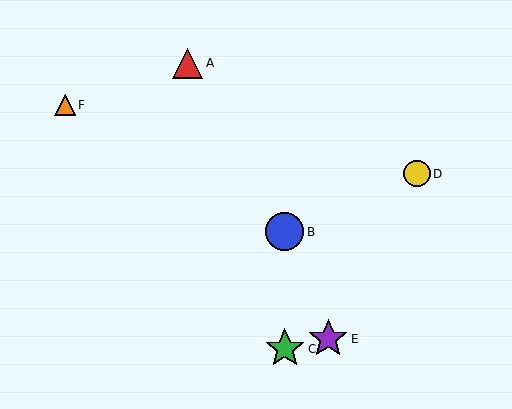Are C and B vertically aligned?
Yes, both are at x≈285.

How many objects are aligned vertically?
2 objects (B, C) are aligned vertically.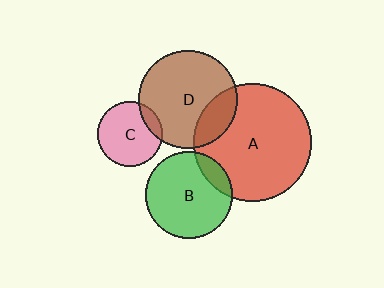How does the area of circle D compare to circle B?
Approximately 1.3 times.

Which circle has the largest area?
Circle A (red).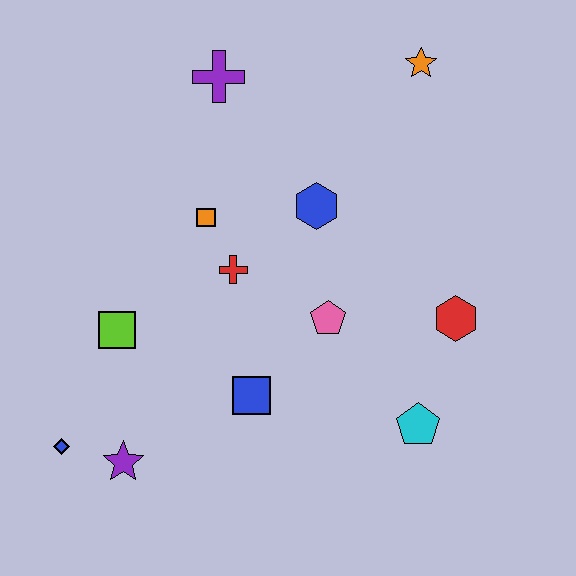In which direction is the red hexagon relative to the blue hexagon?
The red hexagon is to the right of the blue hexagon.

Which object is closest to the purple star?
The blue diamond is closest to the purple star.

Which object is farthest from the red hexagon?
The blue diamond is farthest from the red hexagon.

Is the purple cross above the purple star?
Yes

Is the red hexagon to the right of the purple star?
Yes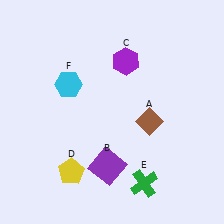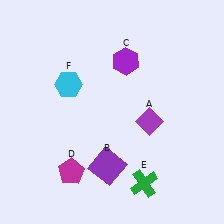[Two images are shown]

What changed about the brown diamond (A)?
In Image 1, A is brown. In Image 2, it changed to purple.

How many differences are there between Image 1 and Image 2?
There are 2 differences between the two images.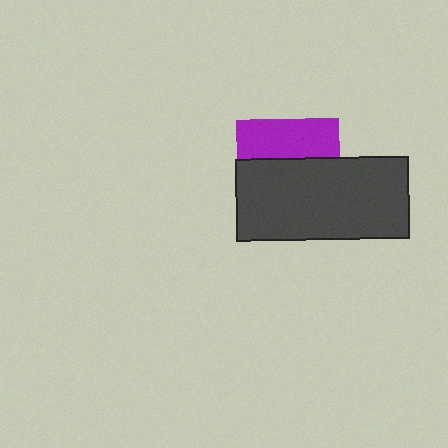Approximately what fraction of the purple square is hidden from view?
Roughly 62% of the purple square is hidden behind the dark gray rectangle.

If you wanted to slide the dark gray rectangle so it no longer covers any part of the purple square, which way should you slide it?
Slide it down — that is the most direct way to separate the two shapes.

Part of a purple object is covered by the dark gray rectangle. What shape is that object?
It is a square.